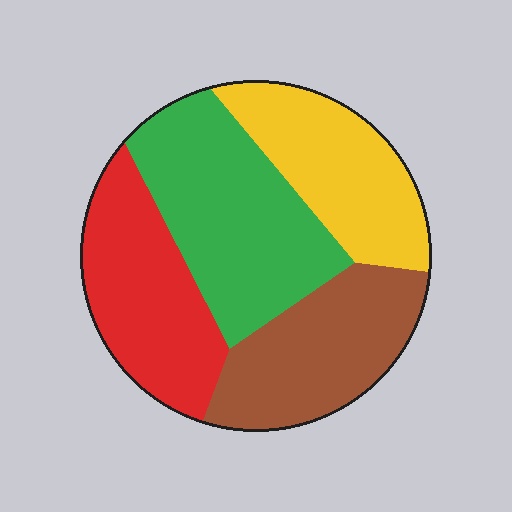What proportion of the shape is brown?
Brown takes up between a sixth and a third of the shape.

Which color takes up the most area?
Green, at roughly 30%.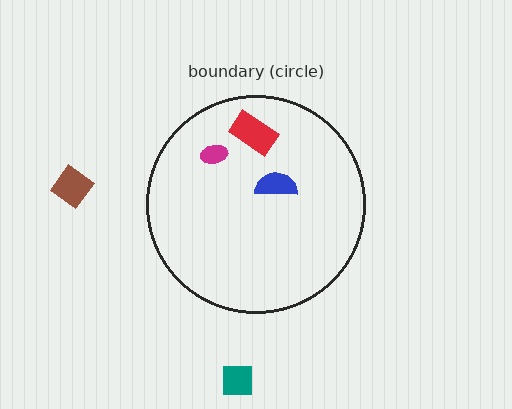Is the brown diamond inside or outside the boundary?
Outside.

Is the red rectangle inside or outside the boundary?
Inside.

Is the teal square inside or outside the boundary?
Outside.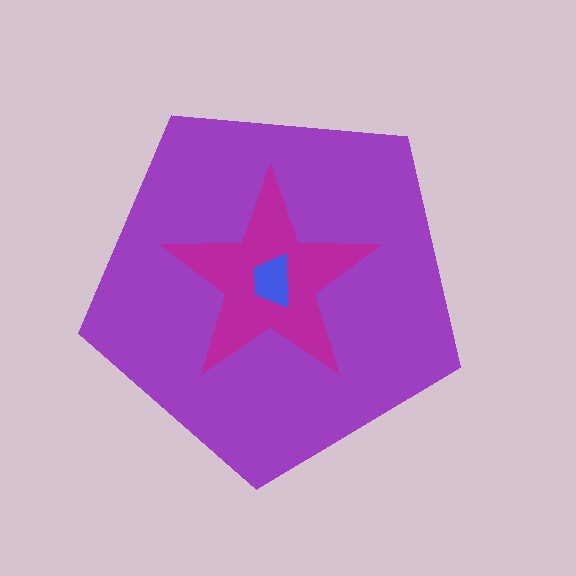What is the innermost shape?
The blue trapezoid.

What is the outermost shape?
The purple pentagon.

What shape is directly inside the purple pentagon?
The magenta star.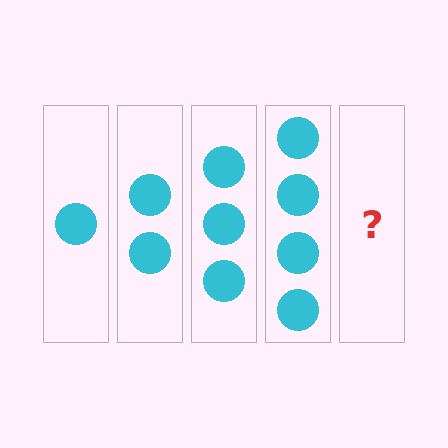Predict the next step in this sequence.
The next step is 5 circles.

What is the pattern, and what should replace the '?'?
The pattern is that each step adds one more circle. The '?' should be 5 circles.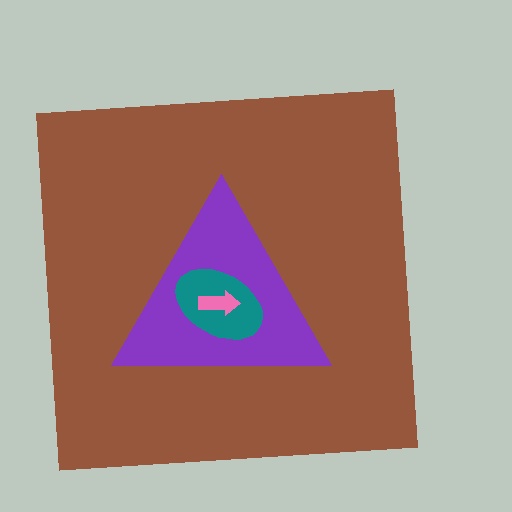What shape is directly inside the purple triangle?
The teal ellipse.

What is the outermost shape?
The brown square.